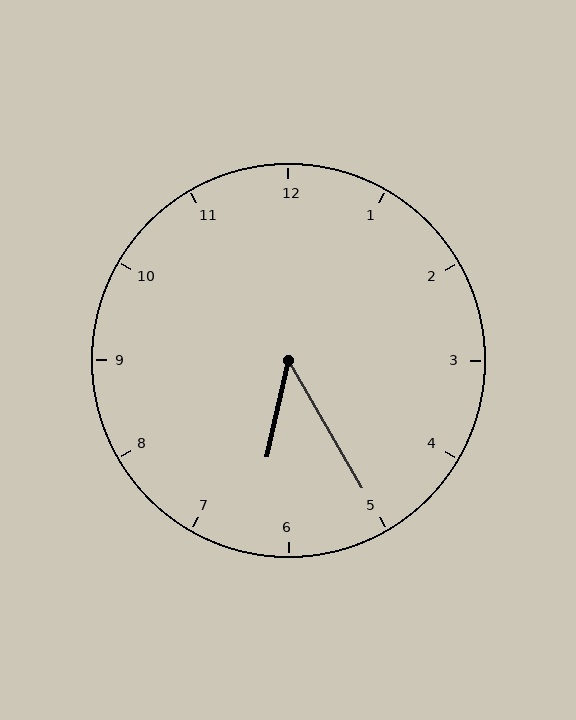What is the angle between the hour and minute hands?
Approximately 42 degrees.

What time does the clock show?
6:25.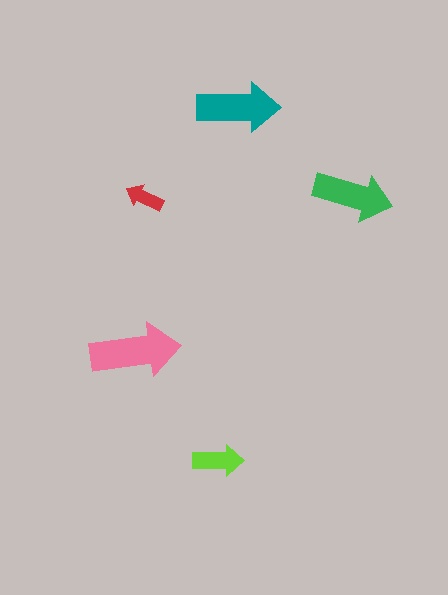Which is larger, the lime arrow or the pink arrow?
The pink one.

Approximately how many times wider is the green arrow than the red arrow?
About 2 times wider.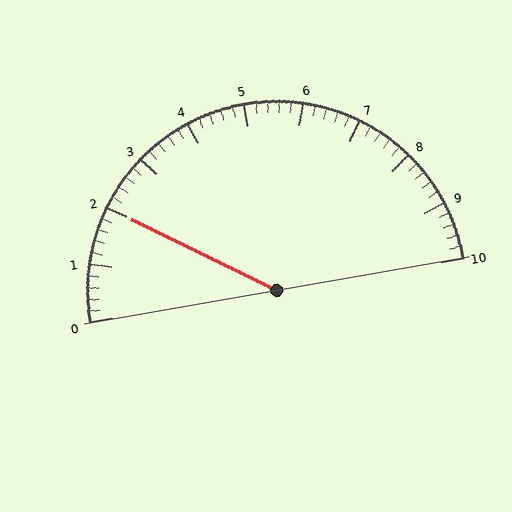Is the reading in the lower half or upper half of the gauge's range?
The reading is in the lower half of the range (0 to 10).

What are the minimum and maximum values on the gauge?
The gauge ranges from 0 to 10.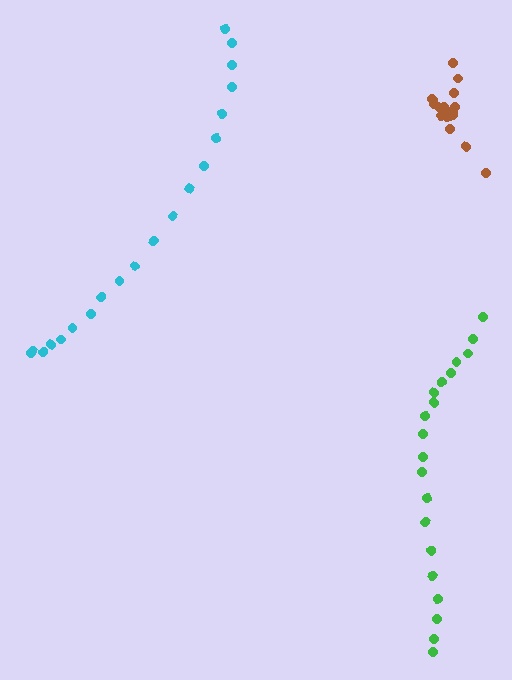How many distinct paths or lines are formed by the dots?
There are 3 distinct paths.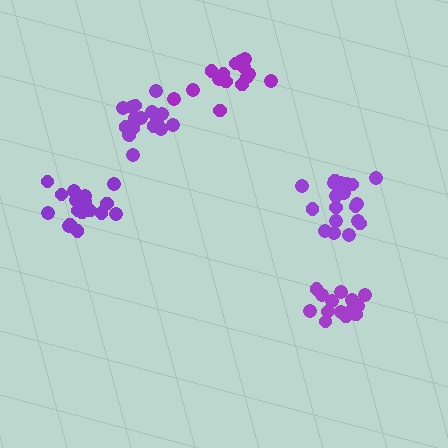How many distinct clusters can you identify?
There are 5 distinct clusters.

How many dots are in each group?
Group 1: 19 dots, Group 2: 17 dots, Group 3: 15 dots, Group 4: 19 dots, Group 5: 14 dots (84 total).